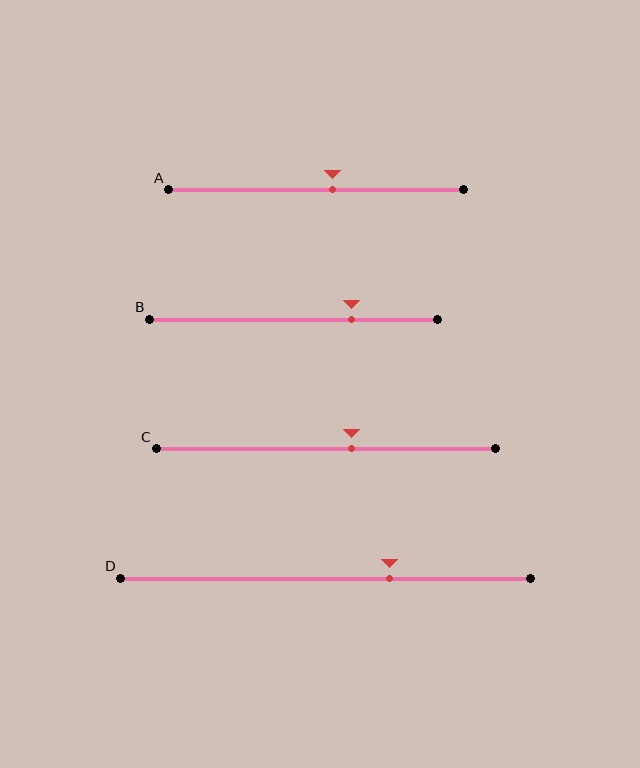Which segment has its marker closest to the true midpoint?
Segment A has its marker closest to the true midpoint.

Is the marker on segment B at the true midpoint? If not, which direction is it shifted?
No, the marker on segment B is shifted to the right by about 20% of the segment length.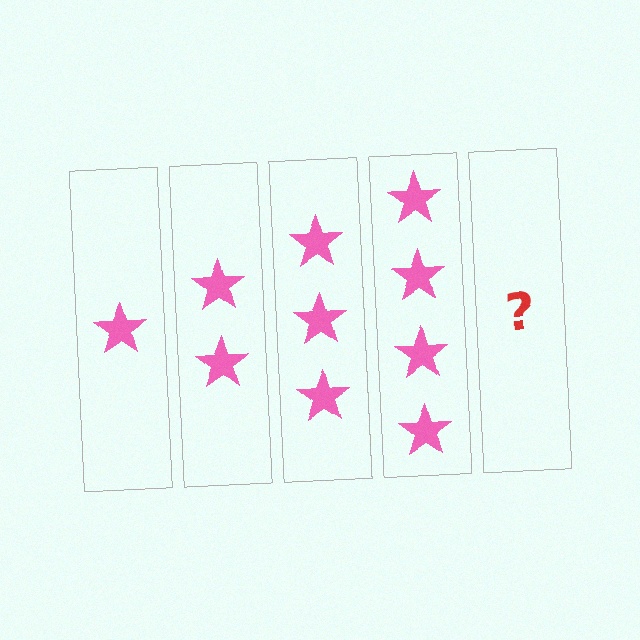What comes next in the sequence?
The next element should be 5 stars.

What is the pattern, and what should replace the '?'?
The pattern is that each step adds one more star. The '?' should be 5 stars.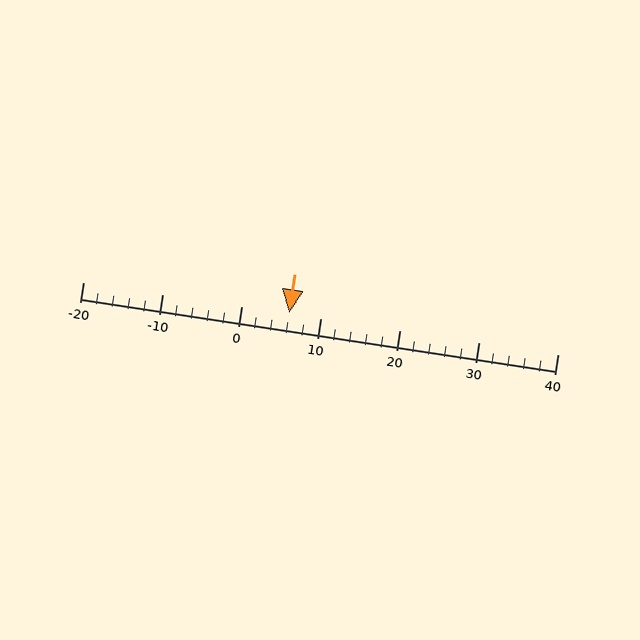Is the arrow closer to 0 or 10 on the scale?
The arrow is closer to 10.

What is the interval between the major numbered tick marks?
The major tick marks are spaced 10 units apart.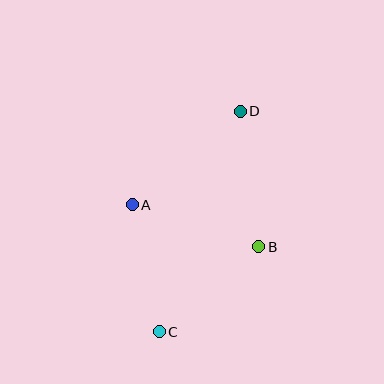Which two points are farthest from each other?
Points C and D are farthest from each other.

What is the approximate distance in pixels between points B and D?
The distance between B and D is approximately 137 pixels.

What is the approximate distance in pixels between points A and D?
The distance between A and D is approximately 143 pixels.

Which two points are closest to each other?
Points A and C are closest to each other.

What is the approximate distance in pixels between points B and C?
The distance between B and C is approximately 131 pixels.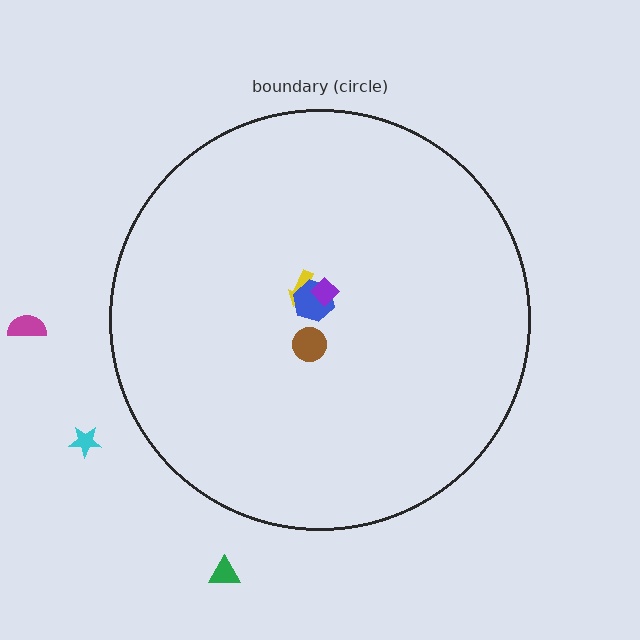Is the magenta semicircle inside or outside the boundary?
Outside.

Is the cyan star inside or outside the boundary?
Outside.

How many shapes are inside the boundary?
4 inside, 3 outside.